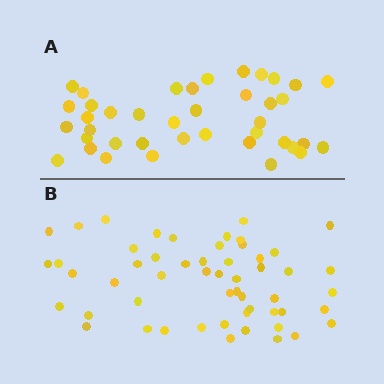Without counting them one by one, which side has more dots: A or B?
Region B (the bottom region) has more dots.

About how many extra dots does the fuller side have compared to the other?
Region B has approximately 15 more dots than region A.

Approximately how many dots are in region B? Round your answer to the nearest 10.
About 50 dots. (The exact count is 54, which rounds to 50.)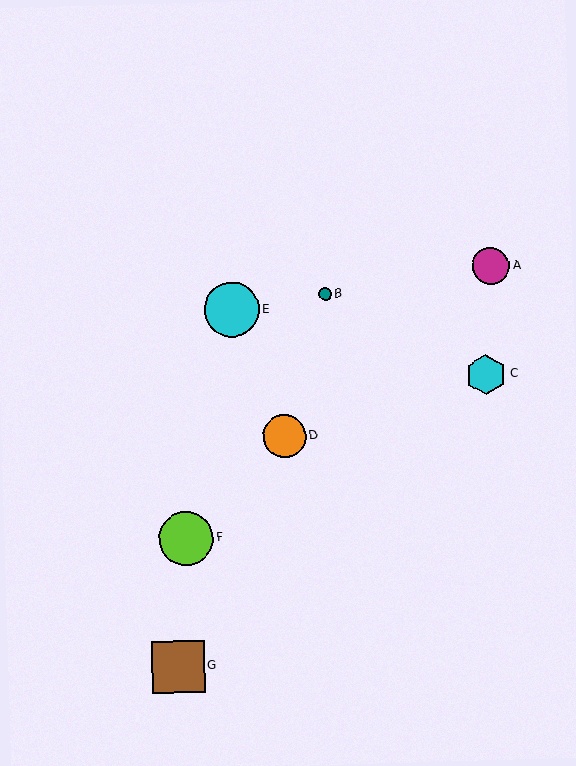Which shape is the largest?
The cyan circle (labeled E) is the largest.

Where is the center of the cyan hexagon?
The center of the cyan hexagon is at (486, 375).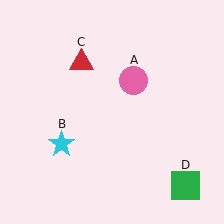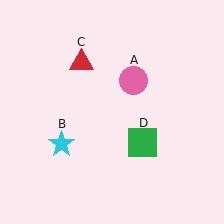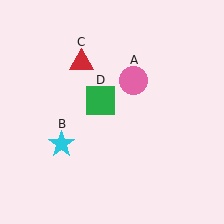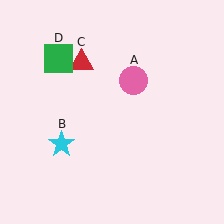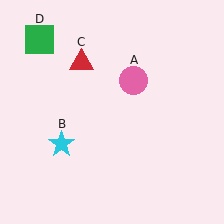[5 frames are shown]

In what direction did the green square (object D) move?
The green square (object D) moved up and to the left.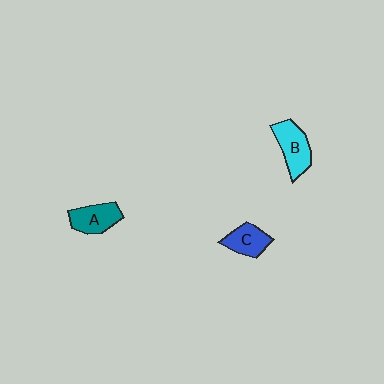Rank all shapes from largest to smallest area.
From largest to smallest: B (cyan), A (teal), C (blue).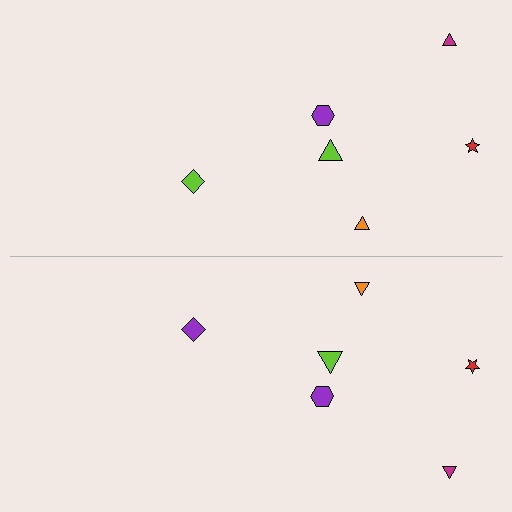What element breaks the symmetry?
The purple diamond on the bottom side breaks the symmetry — its mirror counterpart is lime.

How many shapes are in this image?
There are 12 shapes in this image.